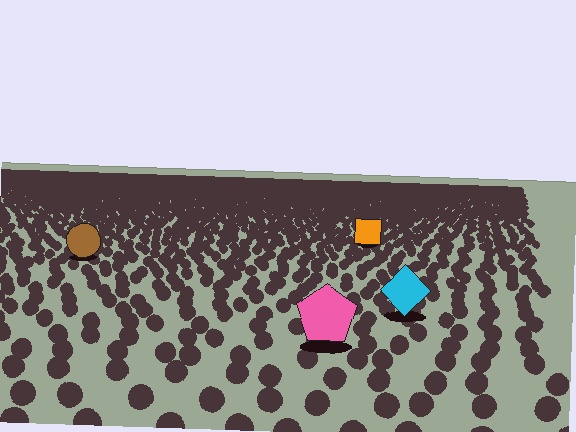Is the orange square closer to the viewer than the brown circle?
No. The brown circle is closer — you can tell from the texture gradient: the ground texture is coarser near it.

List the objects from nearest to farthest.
From nearest to farthest: the pink pentagon, the cyan diamond, the brown circle, the orange square.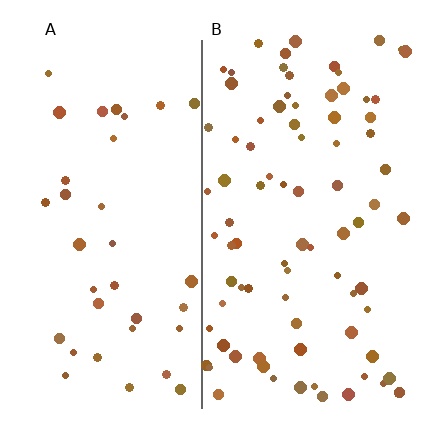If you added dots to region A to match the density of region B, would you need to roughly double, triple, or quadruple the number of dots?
Approximately double.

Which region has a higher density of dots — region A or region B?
B (the right).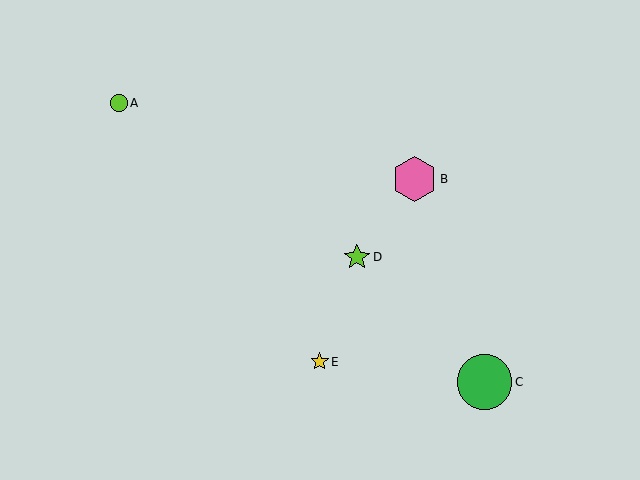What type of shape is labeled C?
Shape C is a green circle.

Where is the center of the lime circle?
The center of the lime circle is at (119, 103).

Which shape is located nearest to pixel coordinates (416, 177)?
The pink hexagon (labeled B) at (414, 179) is nearest to that location.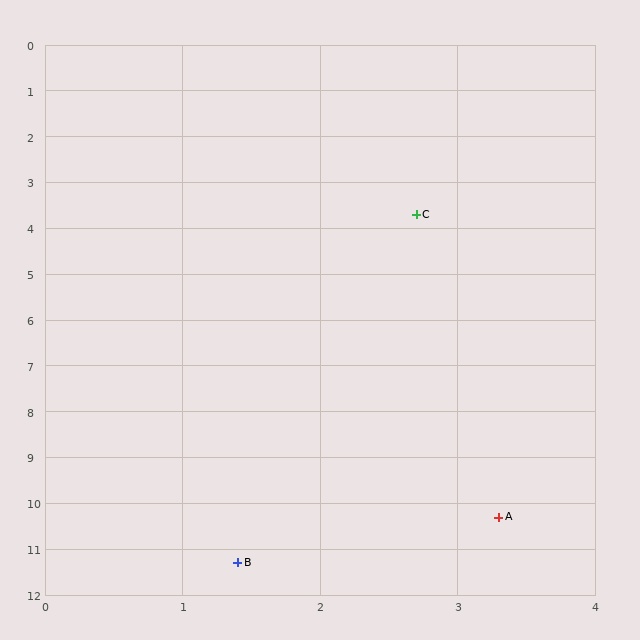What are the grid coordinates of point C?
Point C is at approximately (2.7, 3.7).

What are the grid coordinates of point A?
Point A is at approximately (3.3, 10.3).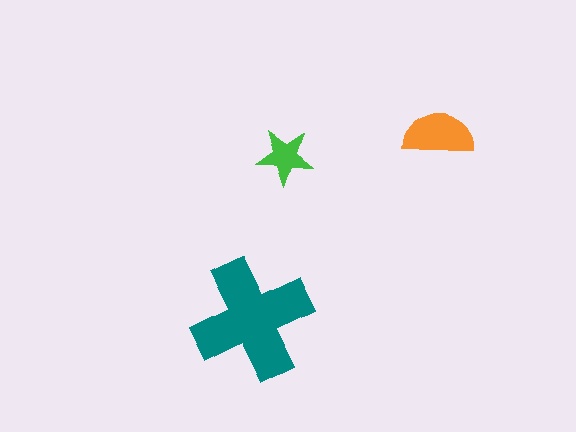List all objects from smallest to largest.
The green star, the orange semicircle, the teal cross.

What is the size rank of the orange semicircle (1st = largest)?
2nd.